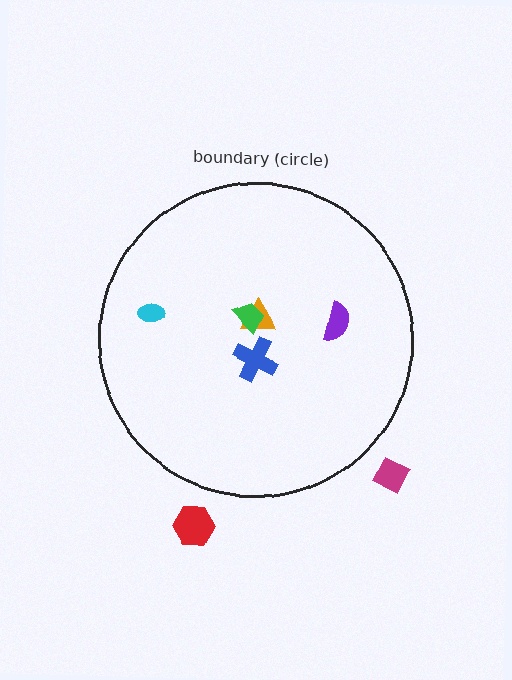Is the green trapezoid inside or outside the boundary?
Inside.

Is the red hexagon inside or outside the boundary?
Outside.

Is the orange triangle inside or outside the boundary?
Inside.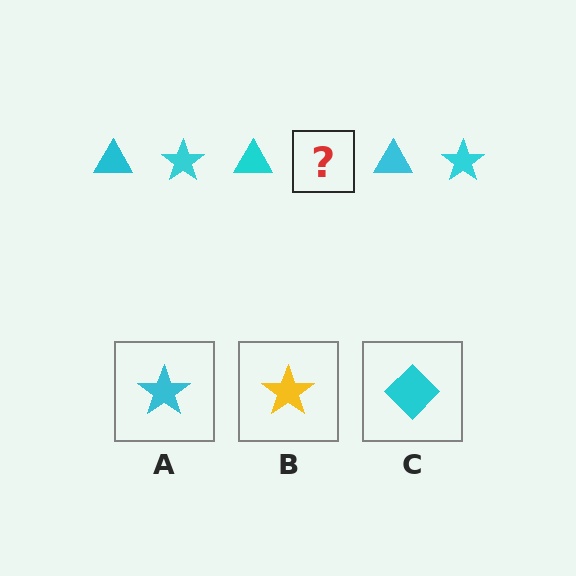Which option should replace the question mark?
Option A.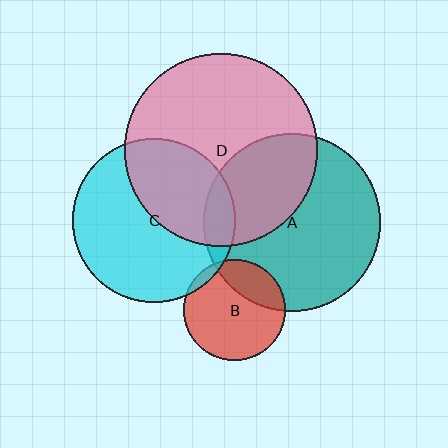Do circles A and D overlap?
Yes.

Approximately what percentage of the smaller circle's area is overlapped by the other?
Approximately 35%.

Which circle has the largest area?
Circle D (pink).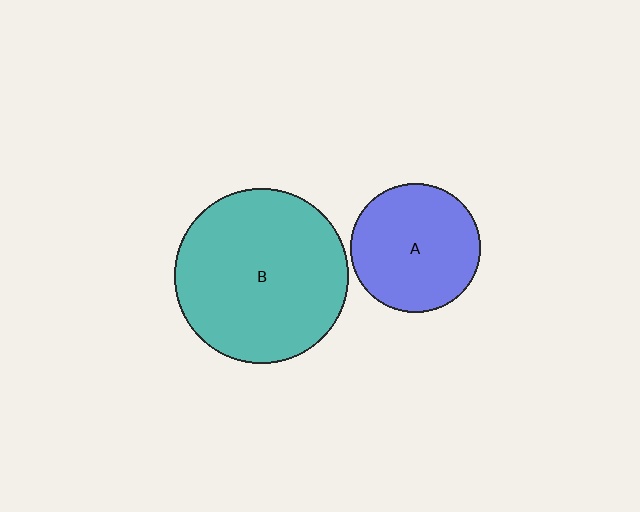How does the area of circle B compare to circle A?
Approximately 1.8 times.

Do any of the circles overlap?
No, none of the circles overlap.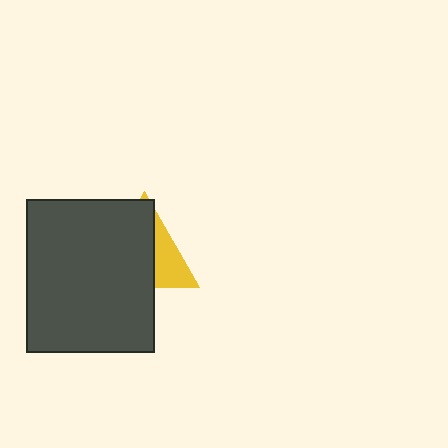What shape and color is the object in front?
The object in front is a dark gray rectangle.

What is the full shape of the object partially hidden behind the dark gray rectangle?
The partially hidden object is a yellow triangle.